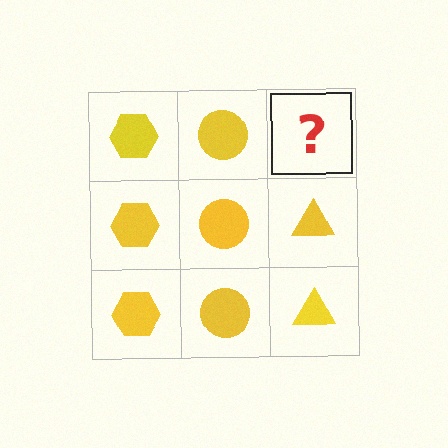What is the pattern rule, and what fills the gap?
The rule is that each column has a consistent shape. The gap should be filled with a yellow triangle.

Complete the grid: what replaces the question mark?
The question mark should be replaced with a yellow triangle.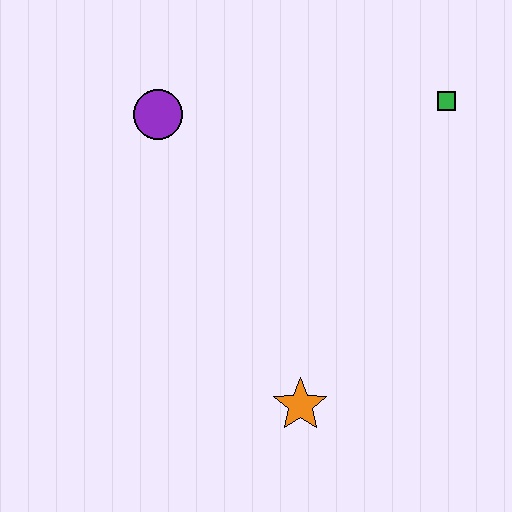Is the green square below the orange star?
No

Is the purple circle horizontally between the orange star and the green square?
No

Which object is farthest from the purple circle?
The orange star is farthest from the purple circle.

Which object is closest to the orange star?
The purple circle is closest to the orange star.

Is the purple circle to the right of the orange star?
No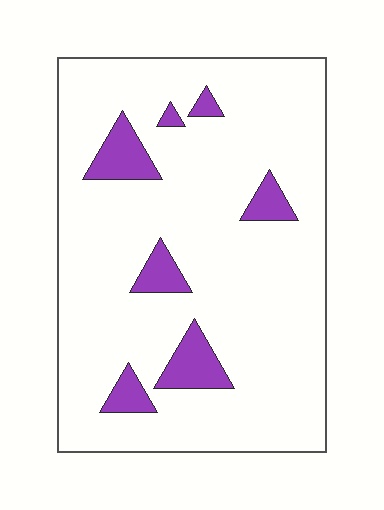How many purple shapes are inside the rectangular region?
7.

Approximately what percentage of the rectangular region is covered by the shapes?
Approximately 10%.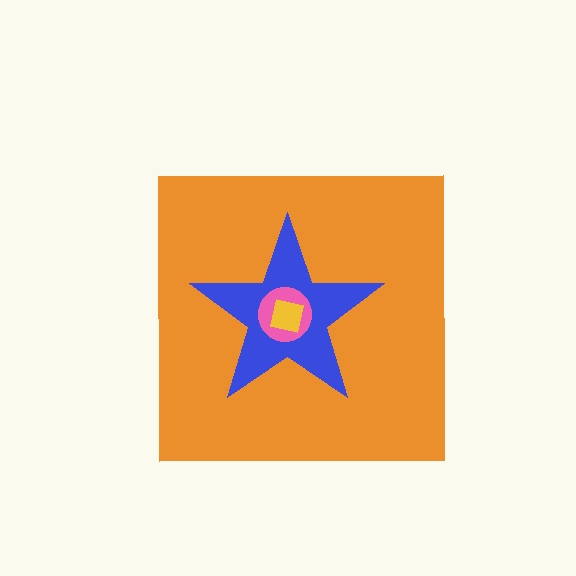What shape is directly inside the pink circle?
The yellow square.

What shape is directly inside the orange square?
The blue star.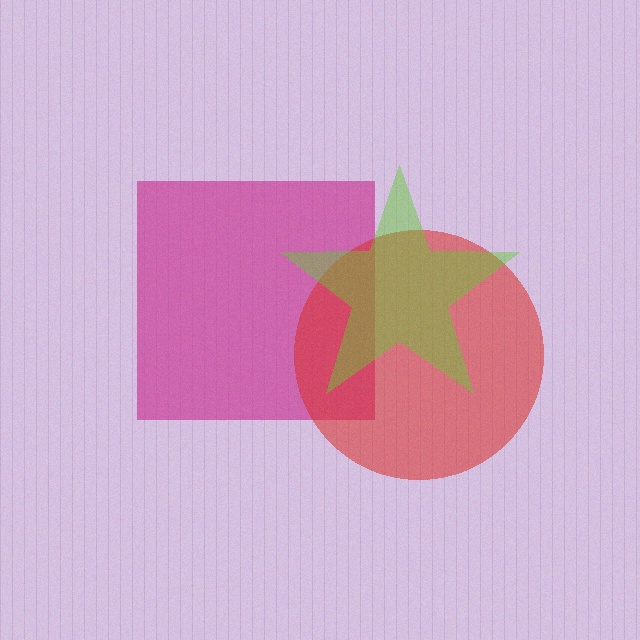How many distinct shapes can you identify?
There are 3 distinct shapes: a magenta square, a red circle, a lime star.